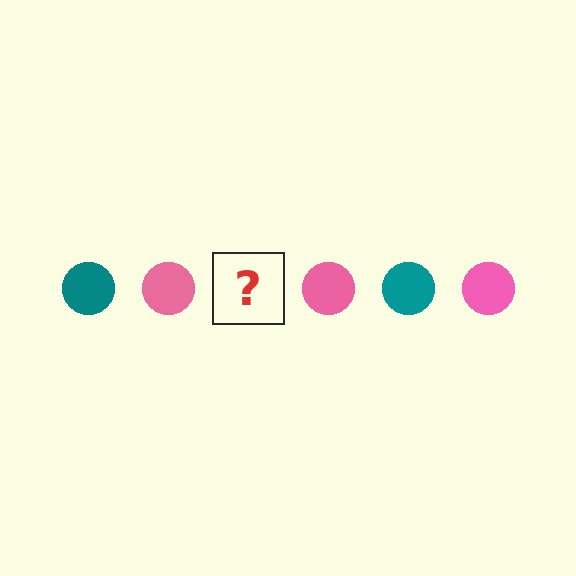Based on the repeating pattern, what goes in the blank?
The blank should be a teal circle.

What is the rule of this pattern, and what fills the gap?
The rule is that the pattern cycles through teal, pink circles. The gap should be filled with a teal circle.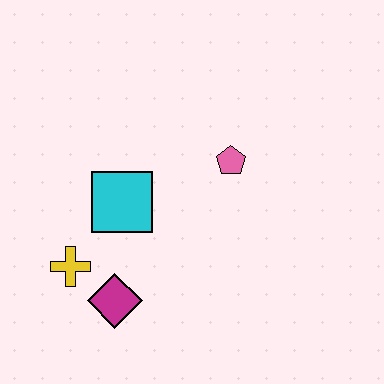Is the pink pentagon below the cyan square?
No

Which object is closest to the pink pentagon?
The cyan square is closest to the pink pentagon.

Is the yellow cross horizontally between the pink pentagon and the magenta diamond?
No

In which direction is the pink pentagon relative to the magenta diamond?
The pink pentagon is above the magenta diamond.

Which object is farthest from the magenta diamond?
The pink pentagon is farthest from the magenta diamond.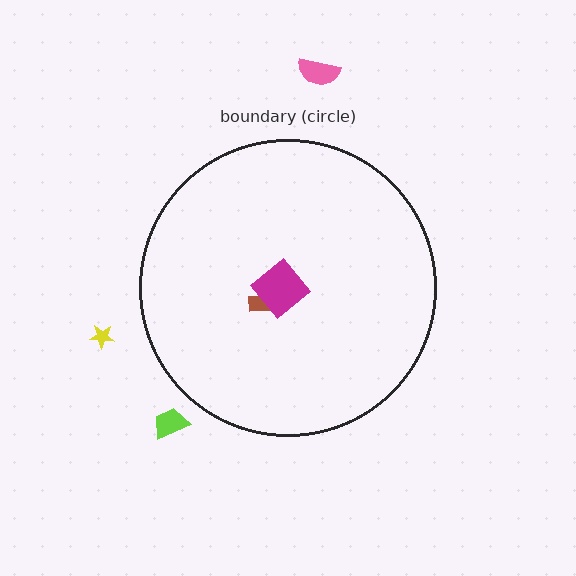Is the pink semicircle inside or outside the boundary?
Outside.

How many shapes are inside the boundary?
2 inside, 3 outside.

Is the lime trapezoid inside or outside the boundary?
Outside.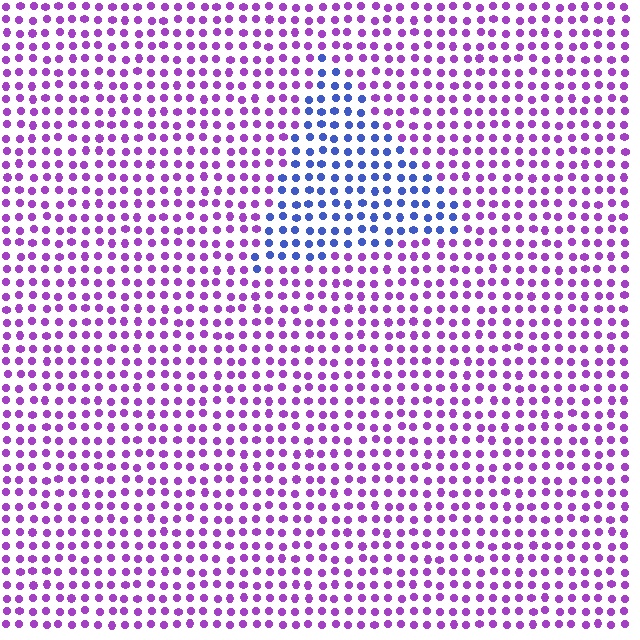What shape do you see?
I see a triangle.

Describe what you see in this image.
The image is filled with small purple elements in a uniform arrangement. A triangle-shaped region is visible where the elements are tinted to a slightly different hue, forming a subtle color boundary.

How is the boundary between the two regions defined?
The boundary is defined purely by a slight shift in hue (about 56 degrees). Spacing, size, and orientation are identical on both sides.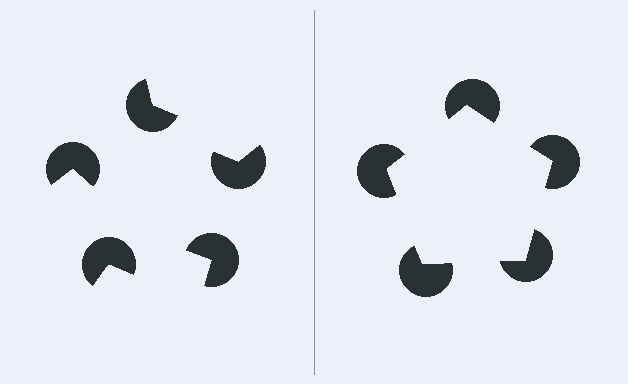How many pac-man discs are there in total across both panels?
10 — 5 on each side.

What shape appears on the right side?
An illusory pentagon.